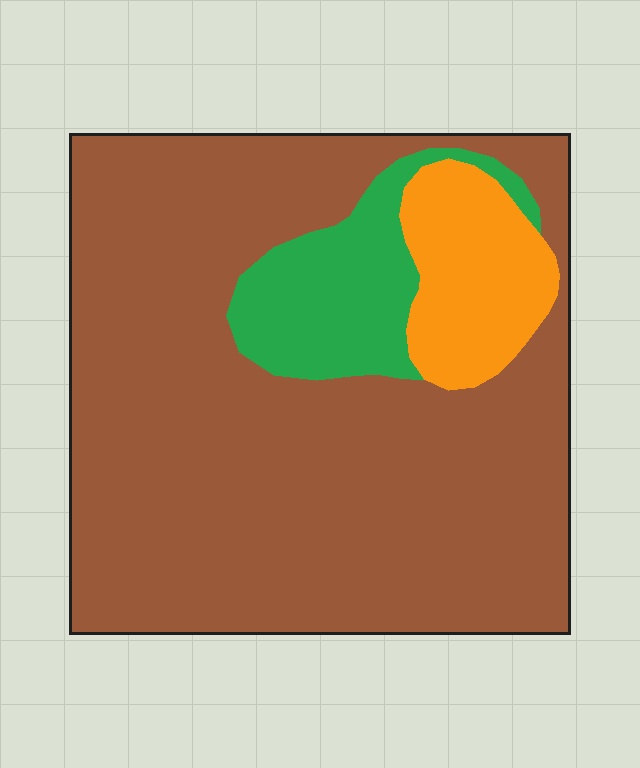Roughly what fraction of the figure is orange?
Orange takes up less than a sixth of the figure.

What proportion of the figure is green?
Green covers around 10% of the figure.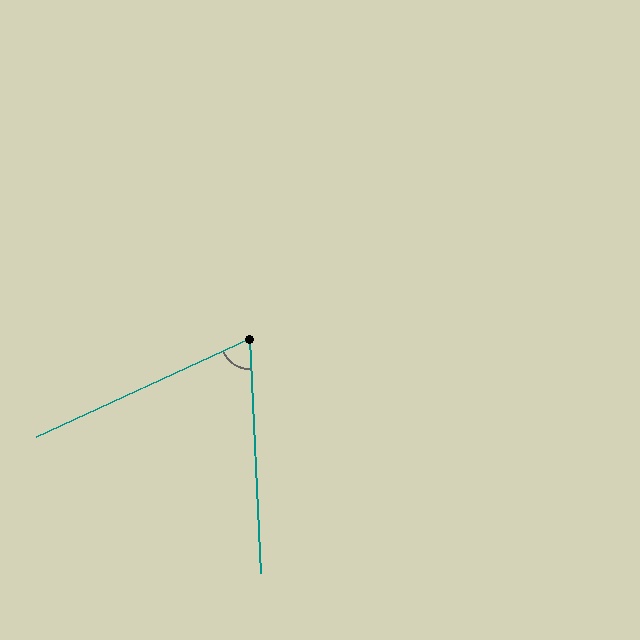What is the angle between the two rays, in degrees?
Approximately 68 degrees.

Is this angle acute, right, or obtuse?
It is acute.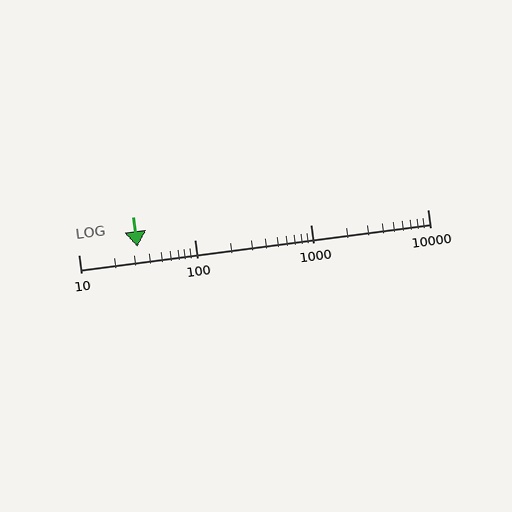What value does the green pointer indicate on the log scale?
The pointer indicates approximately 32.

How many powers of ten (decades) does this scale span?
The scale spans 3 decades, from 10 to 10000.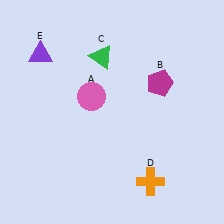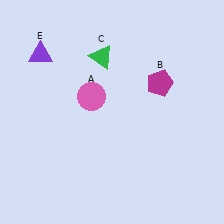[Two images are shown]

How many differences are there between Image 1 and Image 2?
There is 1 difference between the two images.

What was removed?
The orange cross (D) was removed in Image 2.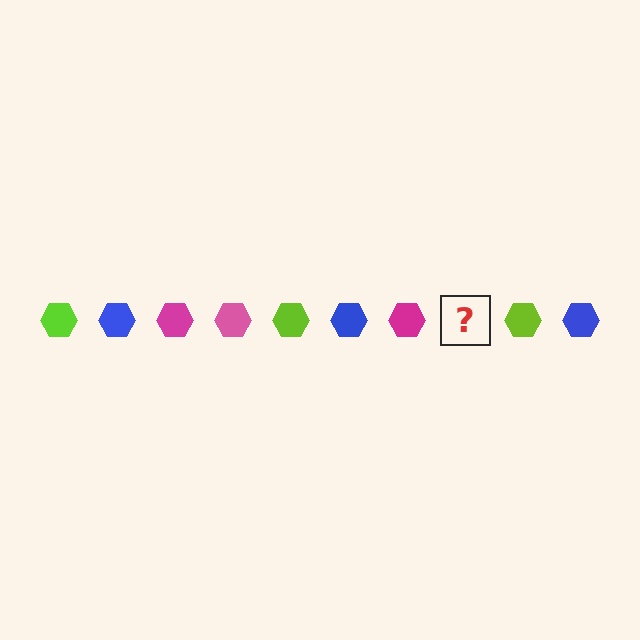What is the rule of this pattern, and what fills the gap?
The rule is that the pattern cycles through lime, blue, magenta, pink hexagons. The gap should be filled with a pink hexagon.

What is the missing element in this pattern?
The missing element is a pink hexagon.